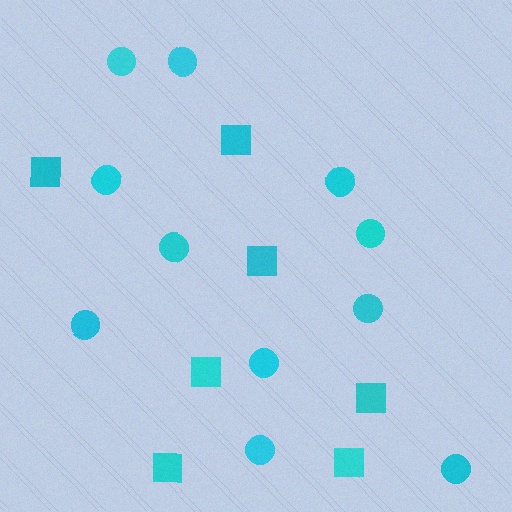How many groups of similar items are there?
There are 2 groups: one group of squares (7) and one group of circles (11).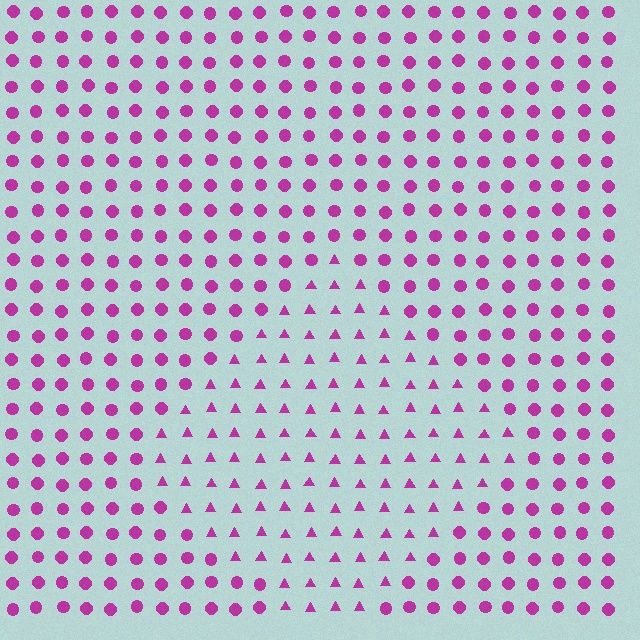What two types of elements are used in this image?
The image uses triangles inside the diamond region and circles outside it.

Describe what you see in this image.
The image is filled with small magenta elements arranged in a uniform grid. A diamond-shaped region contains triangles, while the surrounding area contains circles. The boundary is defined purely by the change in element shape.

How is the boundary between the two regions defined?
The boundary is defined by a change in element shape: triangles inside vs. circles outside. All elements share the same color and spacing.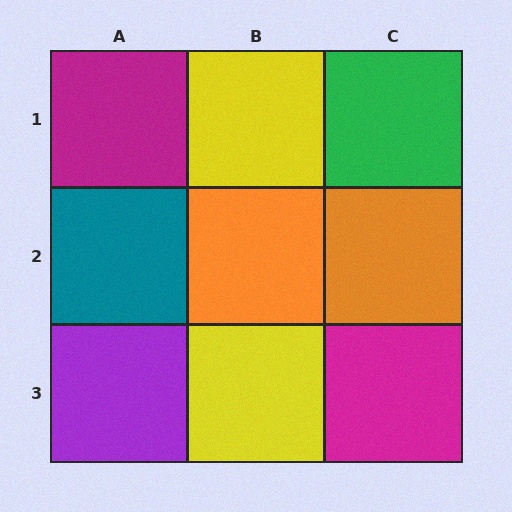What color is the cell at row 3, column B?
Yellow.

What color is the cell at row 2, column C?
Orange.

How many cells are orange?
2 cells are orange.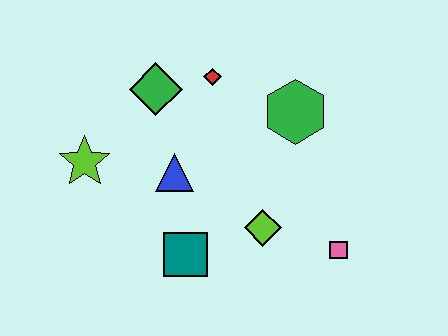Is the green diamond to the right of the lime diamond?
No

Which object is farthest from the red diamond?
The pink square is farthest from the red diamond.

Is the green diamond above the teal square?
Yes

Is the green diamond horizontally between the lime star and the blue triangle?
Yes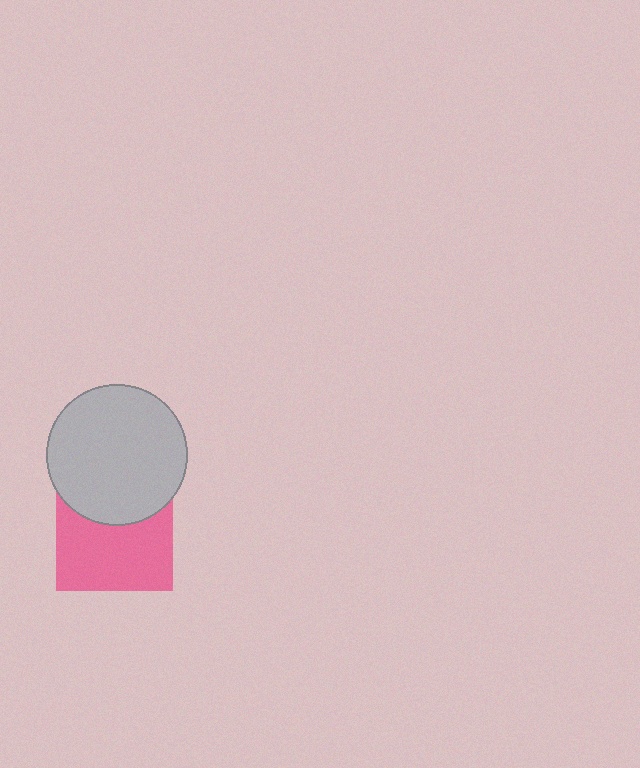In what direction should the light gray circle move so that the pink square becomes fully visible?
The light gray circle should move up. That is the shortest direction to clear the overlap and leave the pink square fully visible.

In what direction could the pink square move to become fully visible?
The pink square could move down. That would shift it out from behind the light gray circle entirely.